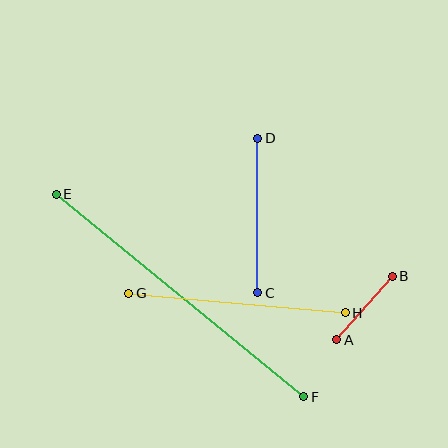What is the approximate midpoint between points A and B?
The midpoint is at approximately (365, 308) pixels.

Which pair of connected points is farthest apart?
Points E and F are farthest apart.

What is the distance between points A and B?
The distance is approximately 84 pixels.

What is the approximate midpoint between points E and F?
The midpoint is at approximately (180, 296) pixels.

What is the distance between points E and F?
The distance is approximately 320 pixels.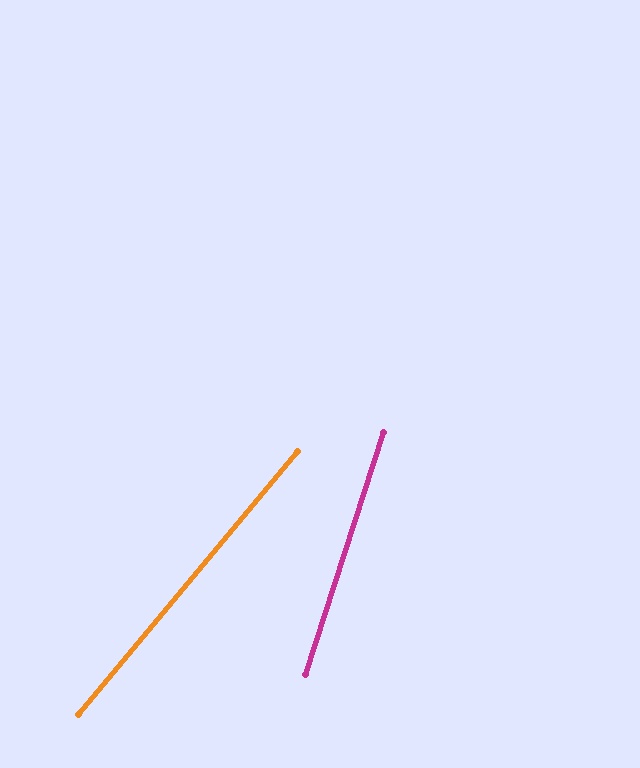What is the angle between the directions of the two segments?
Approximately 22 degrees.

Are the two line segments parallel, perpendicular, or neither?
Neither parallel nor perpendicular — they differ by about 22°.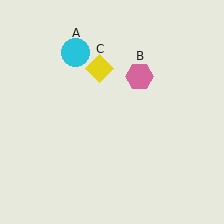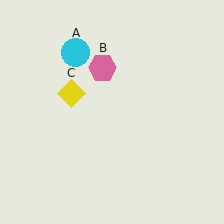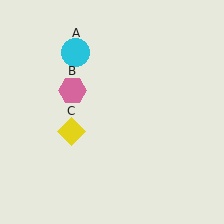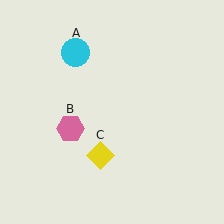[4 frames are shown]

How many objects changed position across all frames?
2 objects changed position: pink hexagon (object B), yellow diamond (object C).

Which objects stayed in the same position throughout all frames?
Cyan circle (object A) remained stationary.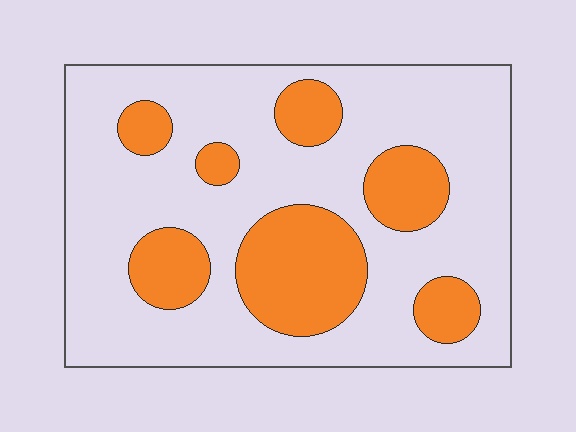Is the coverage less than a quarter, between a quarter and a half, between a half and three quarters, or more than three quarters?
Between a quarter and a half.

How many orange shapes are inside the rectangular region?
7.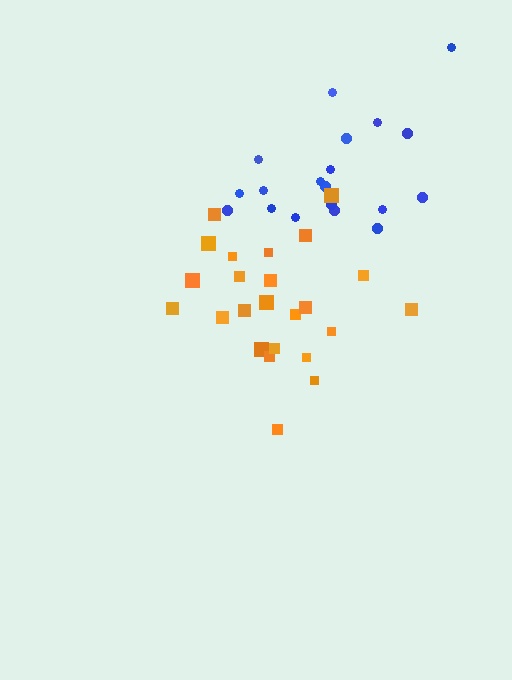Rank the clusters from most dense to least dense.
orange, blue.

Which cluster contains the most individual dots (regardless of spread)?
Orange (24).